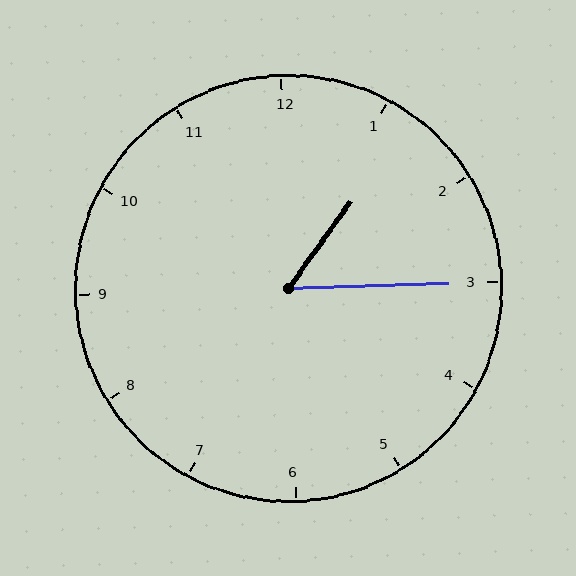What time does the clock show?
1:15.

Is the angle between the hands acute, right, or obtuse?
It is acute.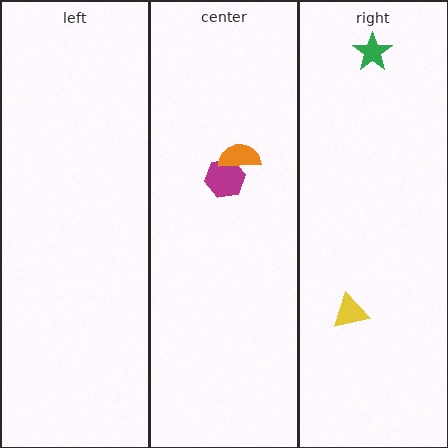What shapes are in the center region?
The magenta hexagon, the orange semicircle.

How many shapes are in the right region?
2.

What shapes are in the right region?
The yellow triangle, the green star.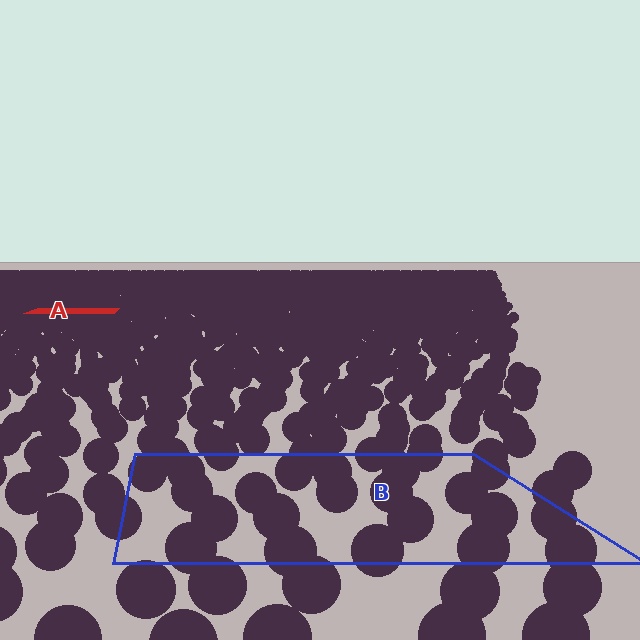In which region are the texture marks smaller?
The texture marks are smaller in region A, because it is farther away.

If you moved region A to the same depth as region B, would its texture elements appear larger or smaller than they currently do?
They would appear larger. At a closer depth, the same texture elements are projected at a bigger on-screen size.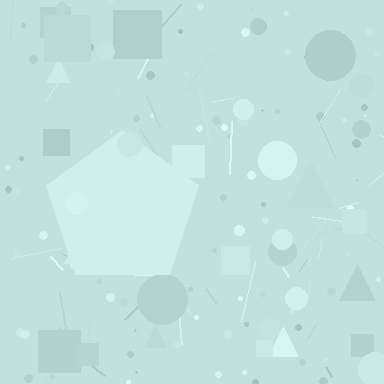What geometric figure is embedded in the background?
A pentagon is embedded in the background.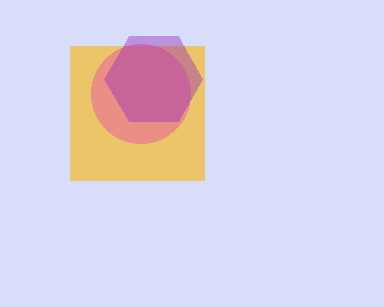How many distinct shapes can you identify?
There are 3 distinct shapes: a yellow square, a pink circle, a purple hexagon.